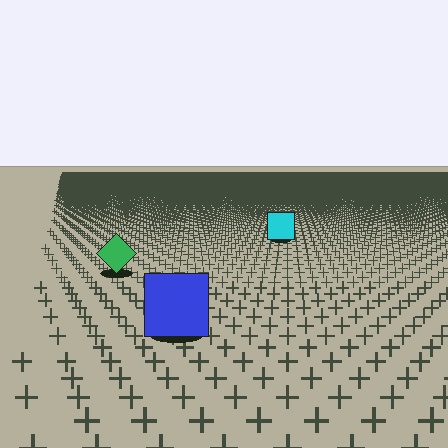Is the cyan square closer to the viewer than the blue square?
No. The blue square is closer — you can tell from the texture gradient: the ground texture is coarser near it.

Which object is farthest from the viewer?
The cyan square is farthest from the viewer. It appears smaller and the ground texture around it is denser.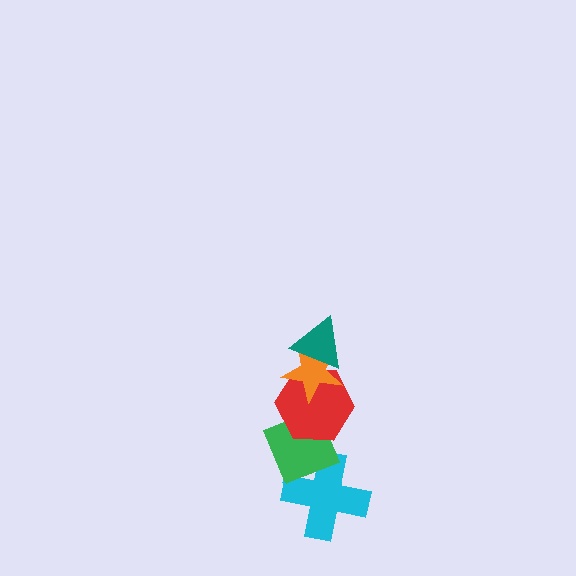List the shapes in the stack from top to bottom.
From top to bottom: the teal triangle, the orange star, the red hexagon, the green diamond, the cyan cross.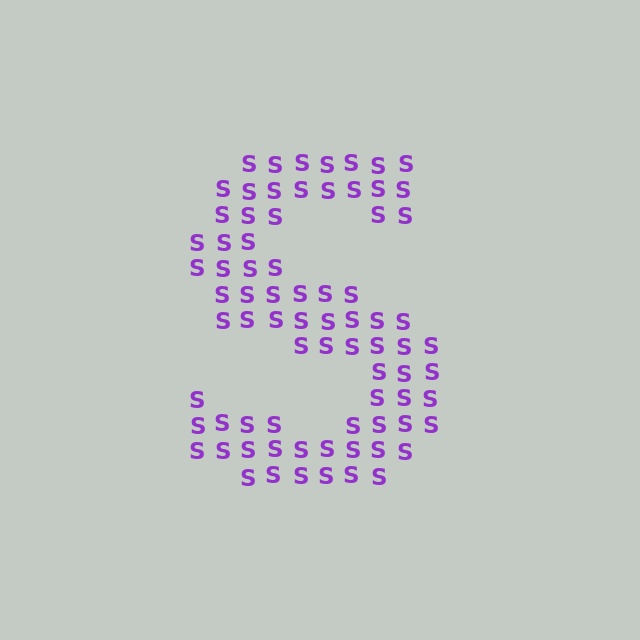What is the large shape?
The large shape is the letter S.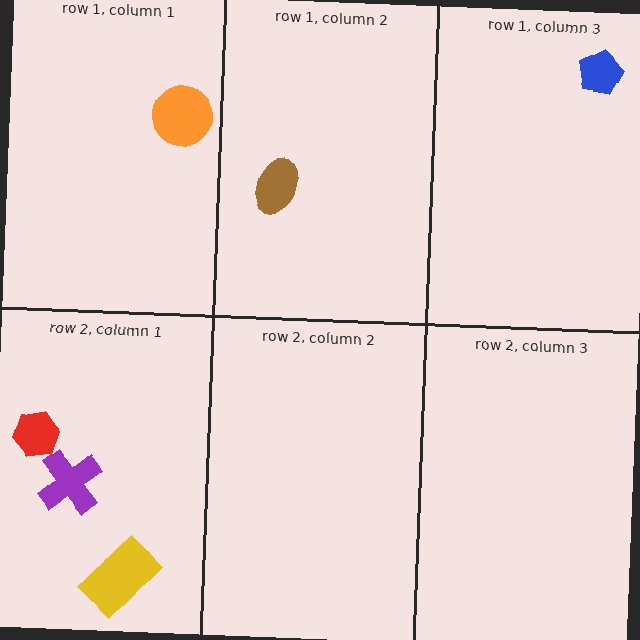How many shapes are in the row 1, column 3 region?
1.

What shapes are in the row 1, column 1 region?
The orange circle.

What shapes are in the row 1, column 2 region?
The brown ellipse.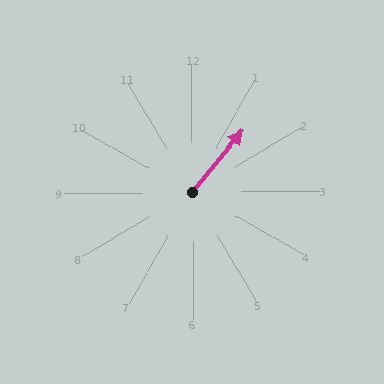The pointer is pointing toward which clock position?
Roughly 1 o'clock.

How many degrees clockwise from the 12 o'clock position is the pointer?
Approximately 40 degrees.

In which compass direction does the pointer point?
Northeast.